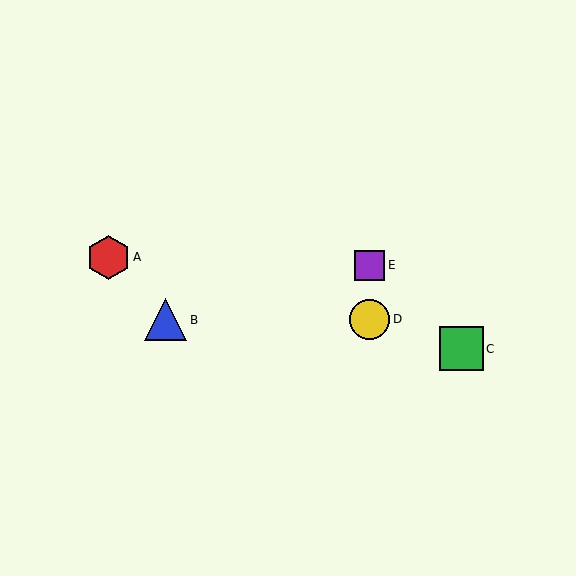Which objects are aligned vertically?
Objects D, E are aligned vertically.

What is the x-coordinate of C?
Object C is at x≈462.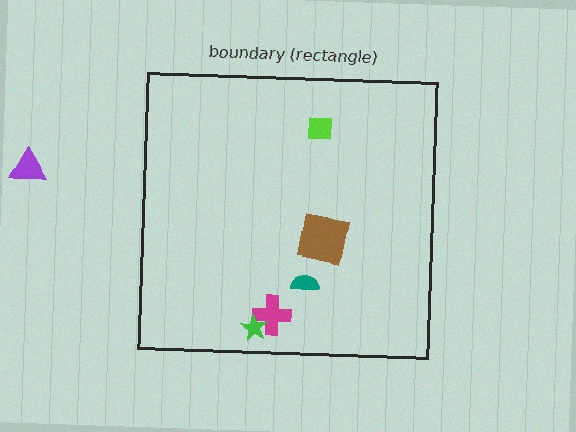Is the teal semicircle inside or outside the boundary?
Inside.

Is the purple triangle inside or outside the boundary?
Outside.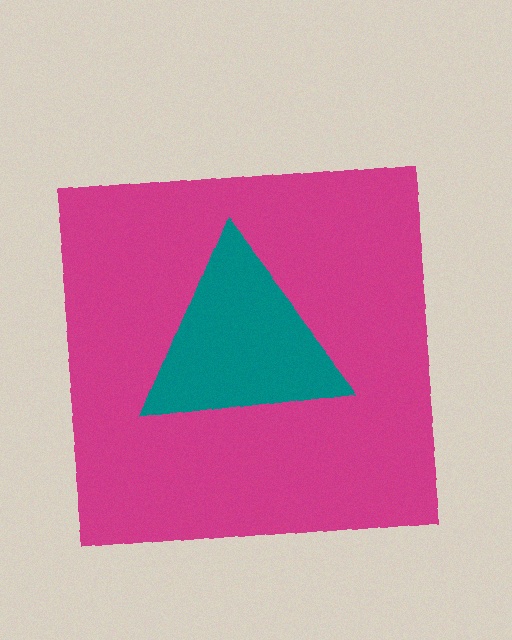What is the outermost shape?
The magenta square.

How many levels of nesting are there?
2.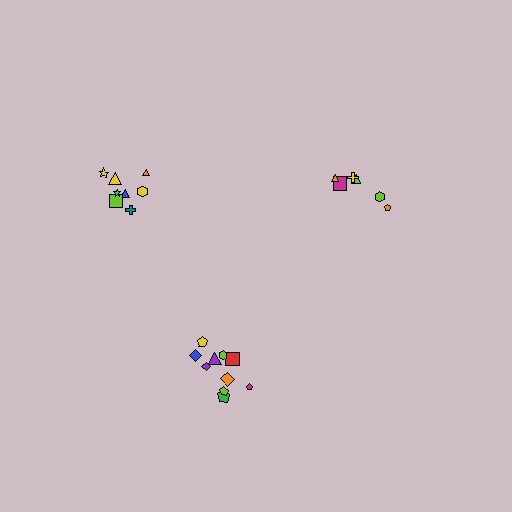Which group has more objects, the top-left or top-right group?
The top-left group.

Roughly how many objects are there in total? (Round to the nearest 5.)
Roughly 25 objects in total.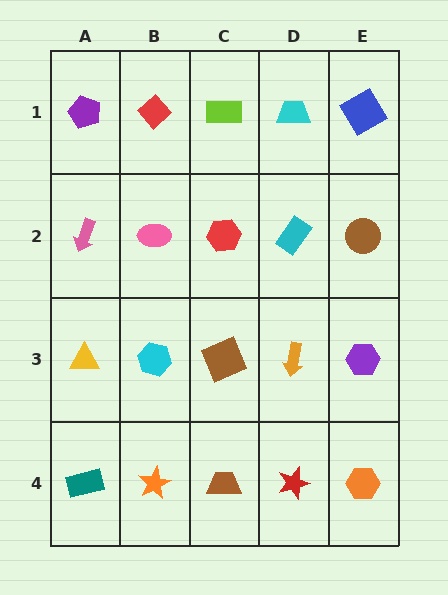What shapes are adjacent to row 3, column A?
A pink arrow (row 2, column A), a teal rectangle (row 4, column A), a cyan hexagon (row 3, column B).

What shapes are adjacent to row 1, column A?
A pink arrow (row 2, column A), a red diamond (row 1, column B).